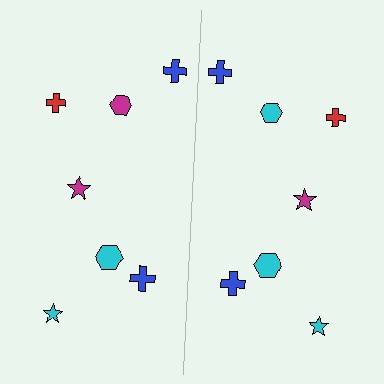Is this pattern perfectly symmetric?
No, the pattern is not perfectly symmetric. The cyan hexagon on the right side breaks the symmetry — its mirror counterpart is magenta.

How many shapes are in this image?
There are 14 shapes in this image.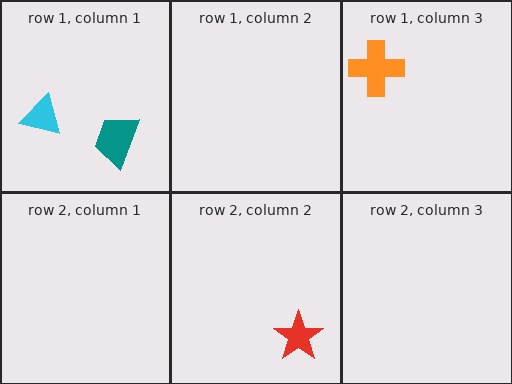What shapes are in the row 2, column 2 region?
The red star.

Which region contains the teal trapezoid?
The row 1, column 1 region.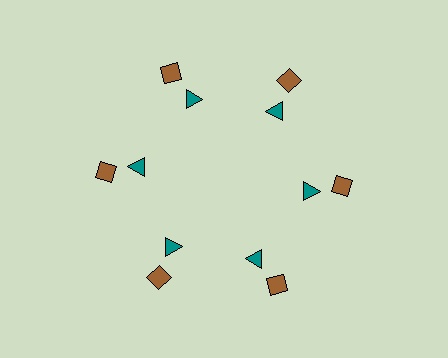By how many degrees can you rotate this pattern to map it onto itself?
The pattern maps onto itself every 60 degrees of rotation.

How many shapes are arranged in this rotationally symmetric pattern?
There are 12 shapes, arranged in 6 groups of 2.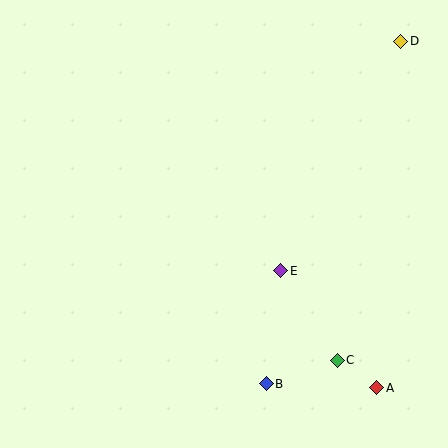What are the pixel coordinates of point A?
Point A is at (377, 388).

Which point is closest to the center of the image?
Point E at (281, 271) is closest to the center.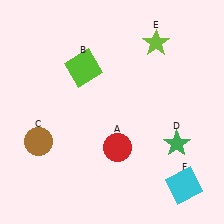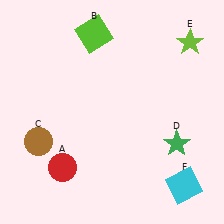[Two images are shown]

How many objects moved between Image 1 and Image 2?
3 objects moved between the two images.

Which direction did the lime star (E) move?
The lime star (E) moved right.